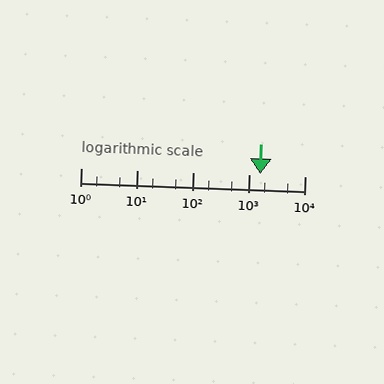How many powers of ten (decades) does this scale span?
The scale spans 4 decades, from 1 to 10000.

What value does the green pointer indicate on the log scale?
The pointer indicates approximately 1600.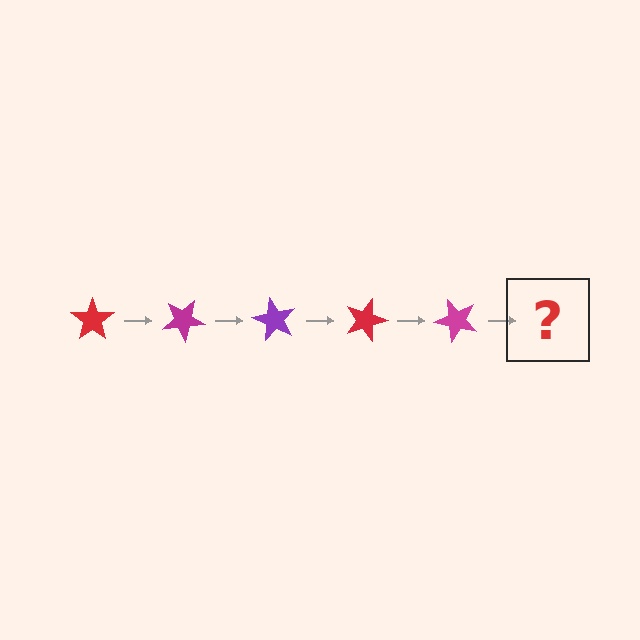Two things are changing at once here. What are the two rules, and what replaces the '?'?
The two rules are that it rotates 30 degrees each step and the color cycles through red, magenta, and purple. The '?' should be a purple star, rotated 150 degrees from the start.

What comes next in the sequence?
The next element should be a purple star, rotated 150 degrees from the start.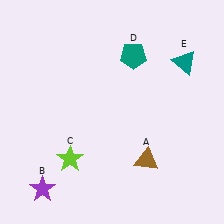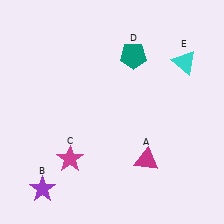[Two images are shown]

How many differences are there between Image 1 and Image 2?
There are 3 differences between the two images.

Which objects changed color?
A changed from brown to magenta. C changed from lime to magenta. E changed from teal to cyan.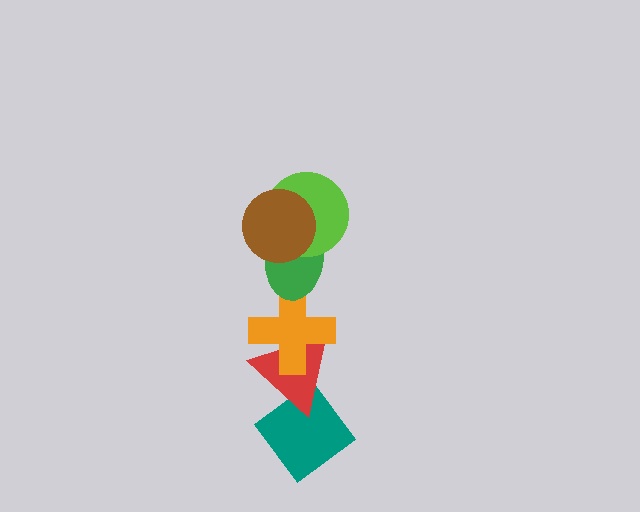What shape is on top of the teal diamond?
The red triangle is on top of the teal diamond.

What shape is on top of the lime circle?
The brown circle is on top of the lime circle.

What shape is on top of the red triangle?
The orange cross is on top of the red triangle.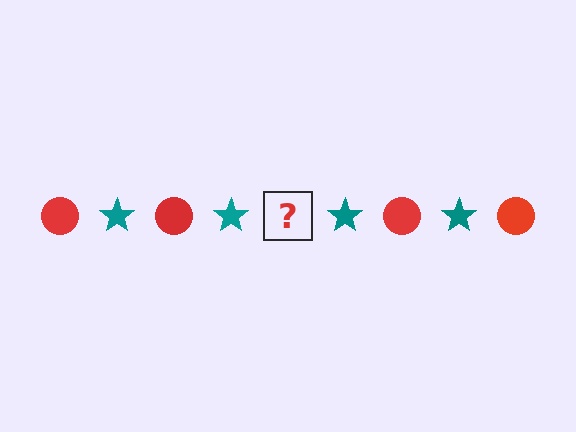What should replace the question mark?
The question mark should be replaced with a red circle.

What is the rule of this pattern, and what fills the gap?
The rule is that the pattern alternates between red circle and teal star. The gap should be filled with a red circle.